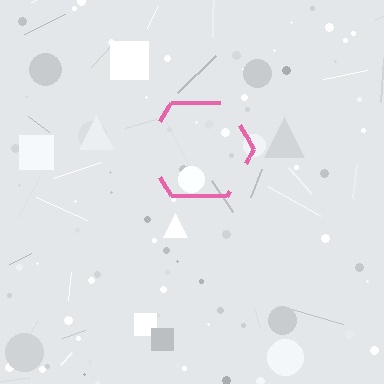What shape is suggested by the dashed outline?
The dashed outline suggests a hexagon.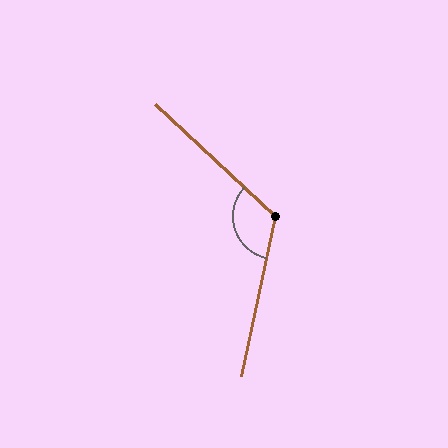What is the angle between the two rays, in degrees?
Approximately 121 degrees.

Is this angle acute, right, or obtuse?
It is obtuse.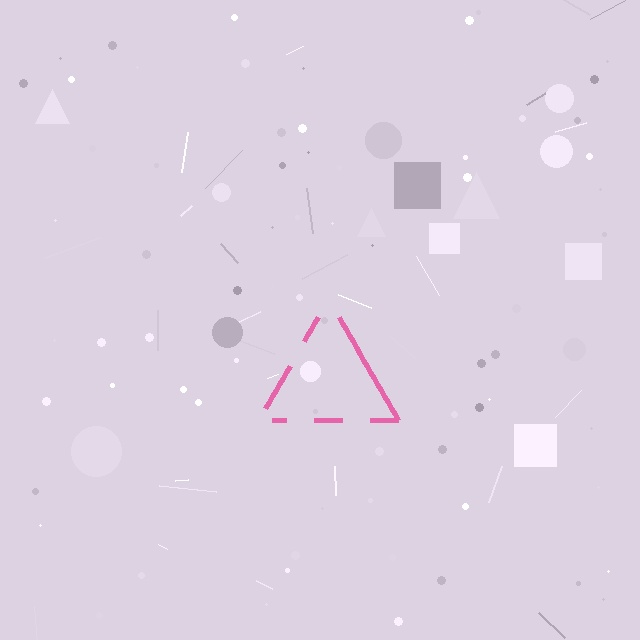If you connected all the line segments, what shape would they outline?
They would outline a triangle.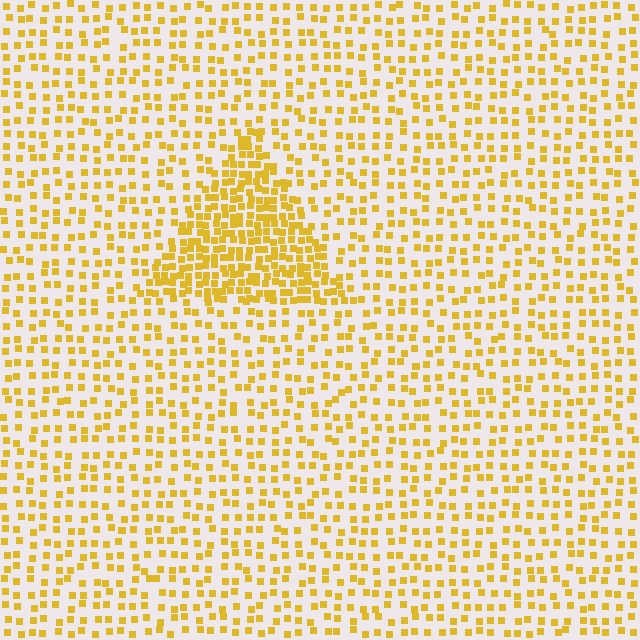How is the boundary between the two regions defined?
The boundary is defined by a change in element density (approximately 2.3x ratio). All elements are the same color, size, and shape.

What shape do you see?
I see a triangle.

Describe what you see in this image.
The image contains small yellow elements arranged at two different densities. A triangle-shaped region is visible where the elements are more densely packed than the surrounding area.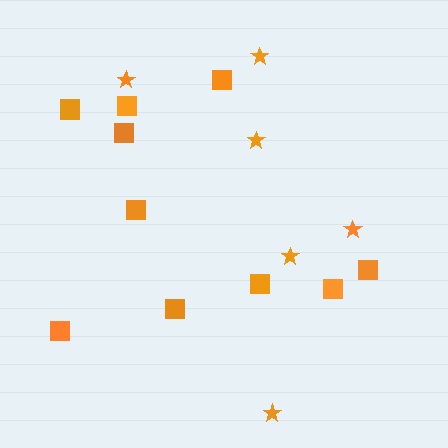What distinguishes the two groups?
There are 2 groups: one group of squares (10) and one group of stars (6).